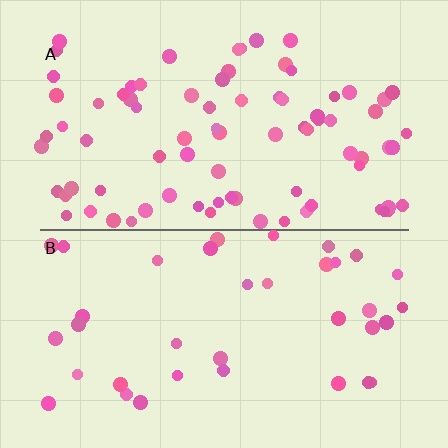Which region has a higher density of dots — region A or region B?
A (the top).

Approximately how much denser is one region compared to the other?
Approximately 2.2× — region A over region B.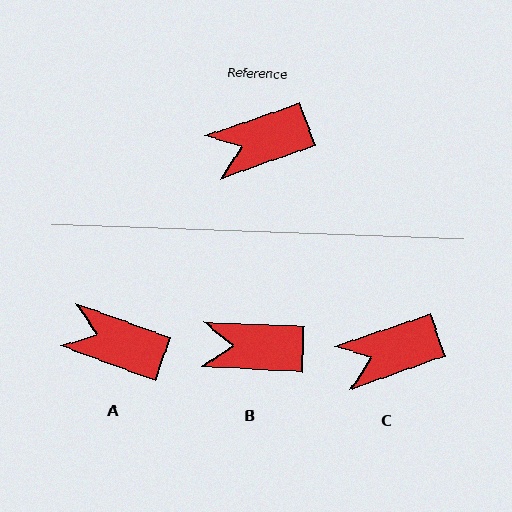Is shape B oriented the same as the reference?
No, it is off by about 22 degrees.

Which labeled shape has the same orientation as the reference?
C.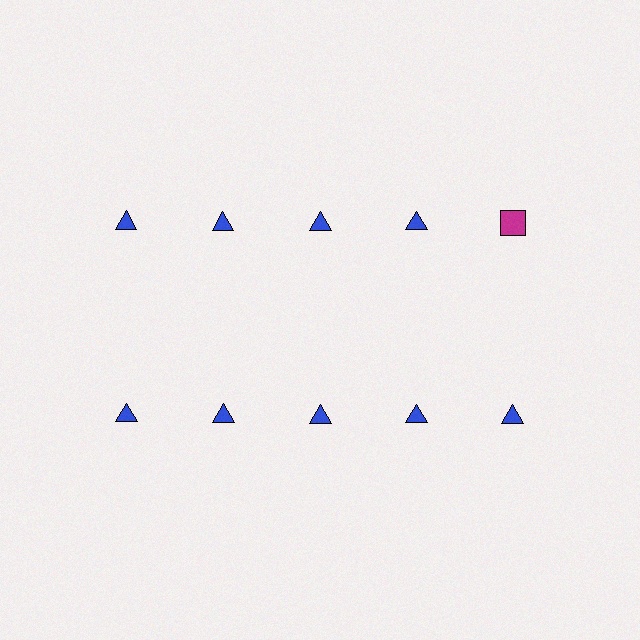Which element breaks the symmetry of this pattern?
The magenta square in the top row, rightmost column breaks the symmetry. All other shapes are blue triangles.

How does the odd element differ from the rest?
It differs in both color (magenta instead of blue) and shape (square instead of triangle).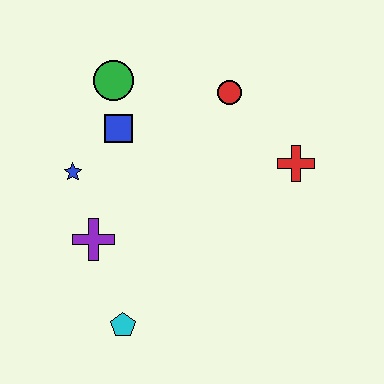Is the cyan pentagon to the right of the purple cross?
Yes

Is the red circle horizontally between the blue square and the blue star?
No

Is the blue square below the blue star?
No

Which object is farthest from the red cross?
The cyan pentagon is farthest from the red cross.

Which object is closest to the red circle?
The red cross is closest to the red circle.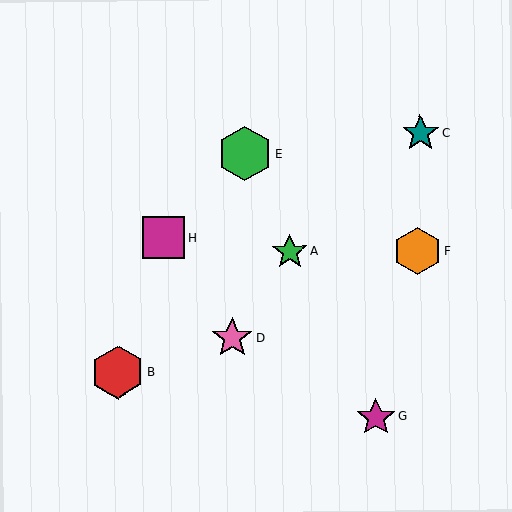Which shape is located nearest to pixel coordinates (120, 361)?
The red hexagon (labeled B) at (118, 372) is nearest to that location.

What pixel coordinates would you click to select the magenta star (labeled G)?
Click at (376, 417) to select the magenta star G.